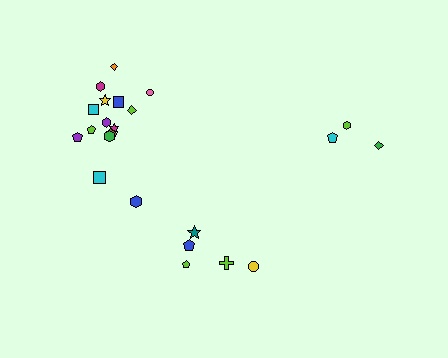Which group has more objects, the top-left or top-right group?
The top-left group.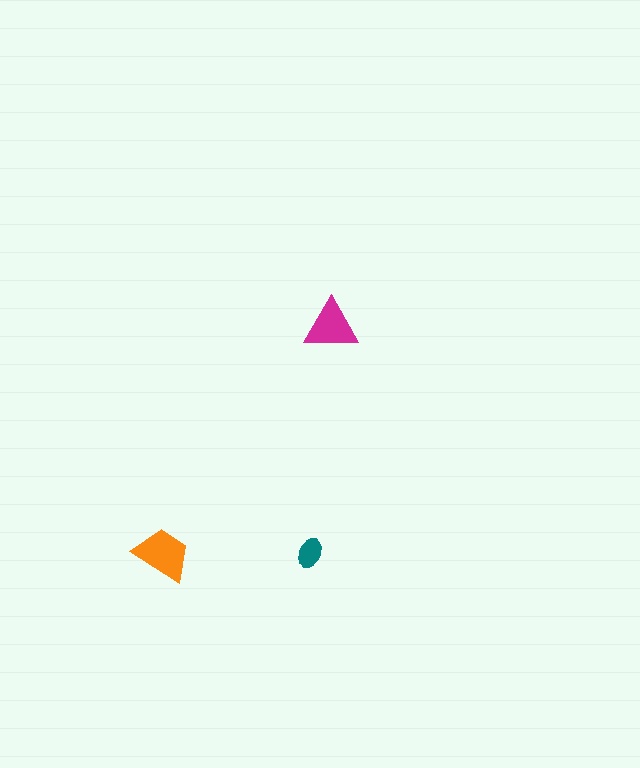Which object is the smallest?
The teal ellipse.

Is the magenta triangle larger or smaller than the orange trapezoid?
Smaller.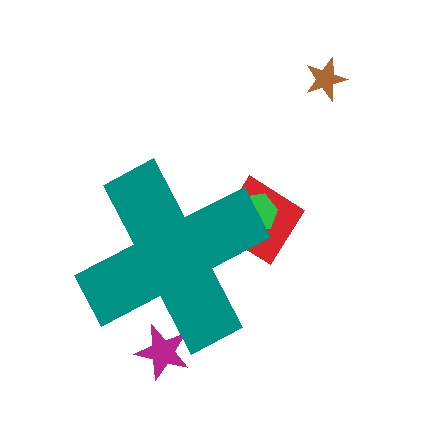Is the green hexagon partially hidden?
Yes, the green hexagon is partially hidden behind the teal cross.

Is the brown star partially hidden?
No, the brown star is fully visible.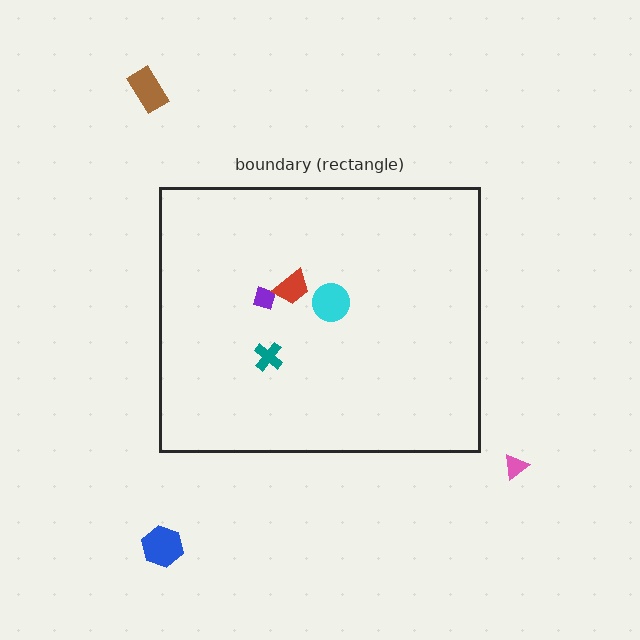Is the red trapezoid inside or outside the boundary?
Inside.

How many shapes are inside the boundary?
4 inside, 3 outside.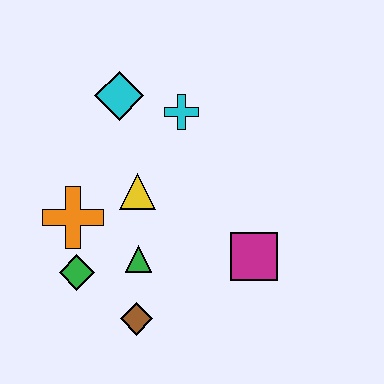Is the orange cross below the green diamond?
No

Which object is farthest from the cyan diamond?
The brown diamond is farthest from the cyan diamond.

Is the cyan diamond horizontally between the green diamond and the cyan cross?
Yes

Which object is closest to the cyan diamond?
The cyan cross is closest to the cyan diamond.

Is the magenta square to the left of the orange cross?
No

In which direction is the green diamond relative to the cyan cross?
The green diamond is below the cyan cross.